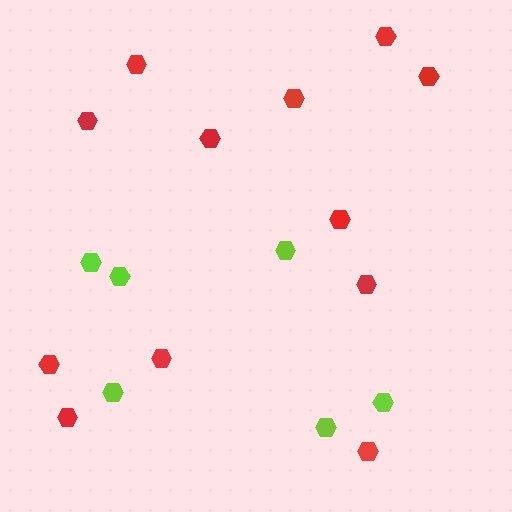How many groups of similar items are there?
There are 2 groups: one group of red hexagons (12) and one group of lime hexagons (6).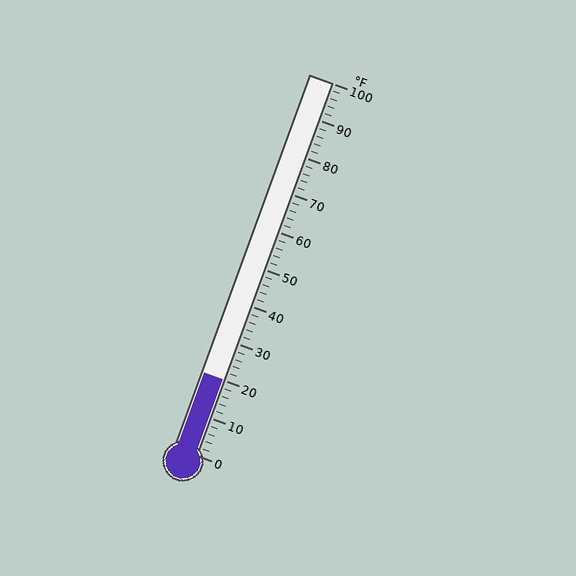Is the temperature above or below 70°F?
The temperature is below 70°F.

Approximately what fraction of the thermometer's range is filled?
The thermometer is filled to approximately 20% of its range.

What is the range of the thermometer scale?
The thermometer scale ranges from 0°F to 100°F.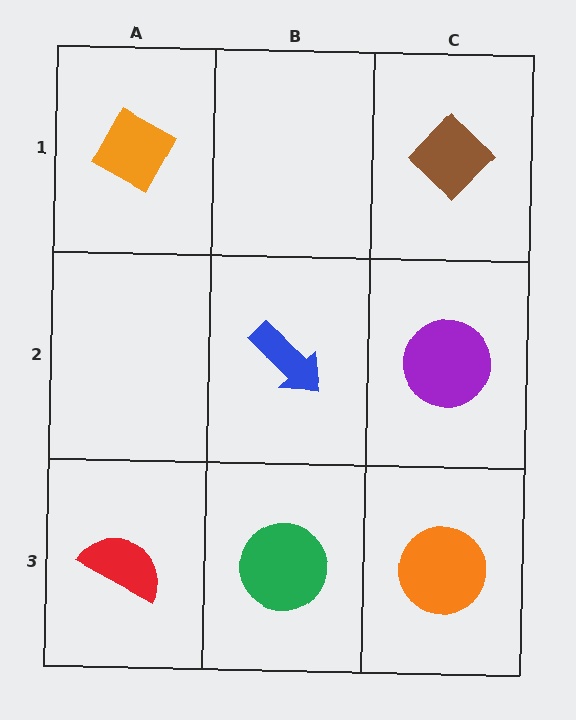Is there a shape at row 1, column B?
No, that cell is empty.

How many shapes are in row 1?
2 shapes.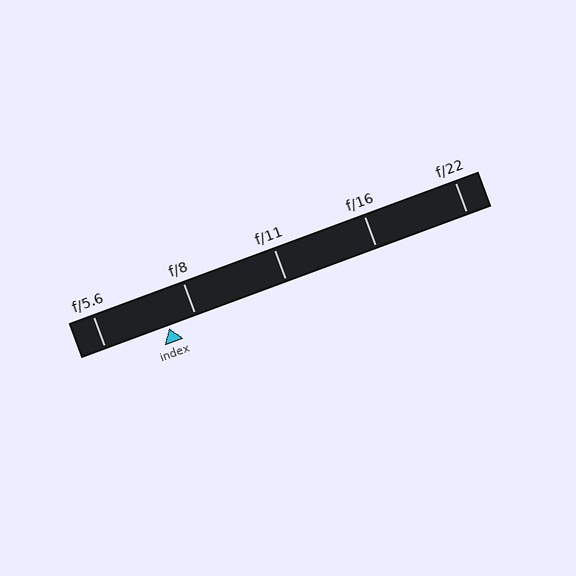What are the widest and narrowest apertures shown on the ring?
The widest aperture shown is f/5.6 and the narrowest is f/22.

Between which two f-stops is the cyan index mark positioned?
The index mark is between f/5.6 and f/8.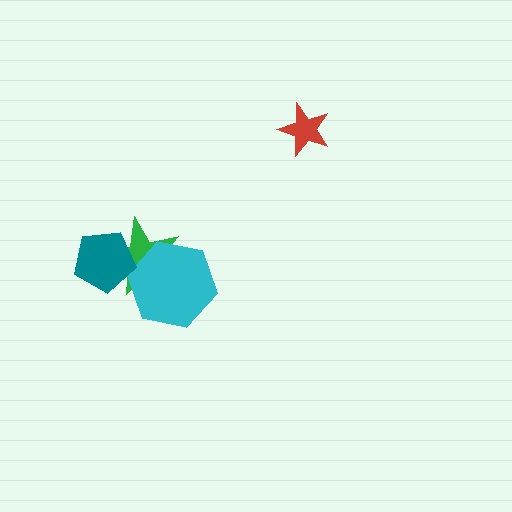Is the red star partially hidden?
No, no other shape covers it.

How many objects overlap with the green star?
2 objects overlap with the green star.